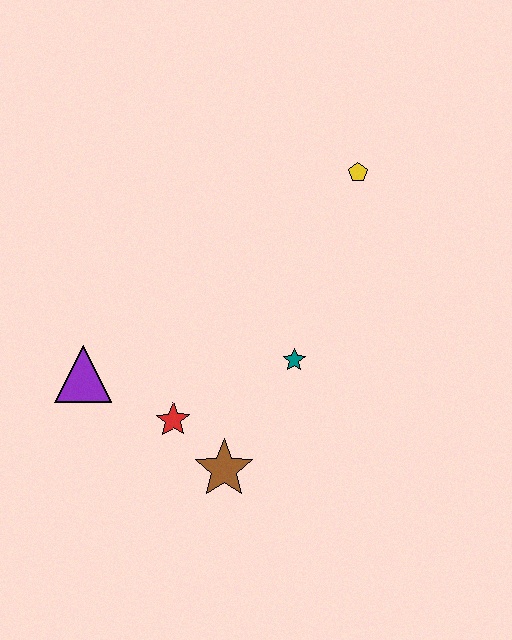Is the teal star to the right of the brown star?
Yes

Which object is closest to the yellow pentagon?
The teal star is closest to the yellow pentagon.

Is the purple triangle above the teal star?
No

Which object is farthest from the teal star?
The purple triangle is farthest from the teal star.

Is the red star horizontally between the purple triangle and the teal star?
Yes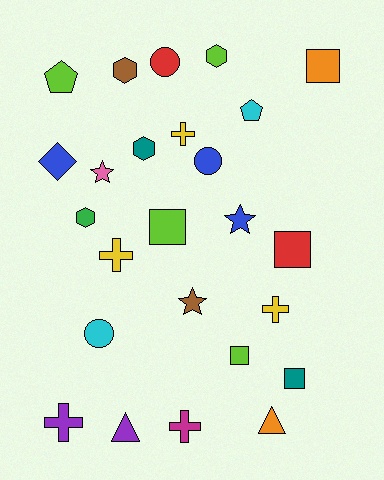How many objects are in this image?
There are 25 objects.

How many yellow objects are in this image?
There are 3 yellow objects.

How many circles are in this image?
There are 3 circles.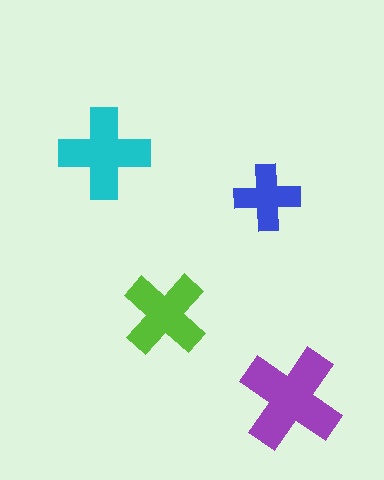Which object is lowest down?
The purple cross is bottommost.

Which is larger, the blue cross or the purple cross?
The purple one.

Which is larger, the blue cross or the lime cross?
The lime one.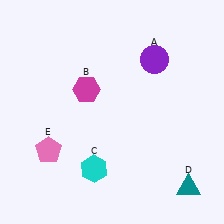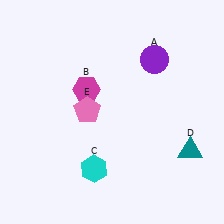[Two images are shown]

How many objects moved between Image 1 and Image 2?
2 objects moved between the two images.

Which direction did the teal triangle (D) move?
The teal triangle (D) moved up.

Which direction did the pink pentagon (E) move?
The pink pentagon (E) moved up.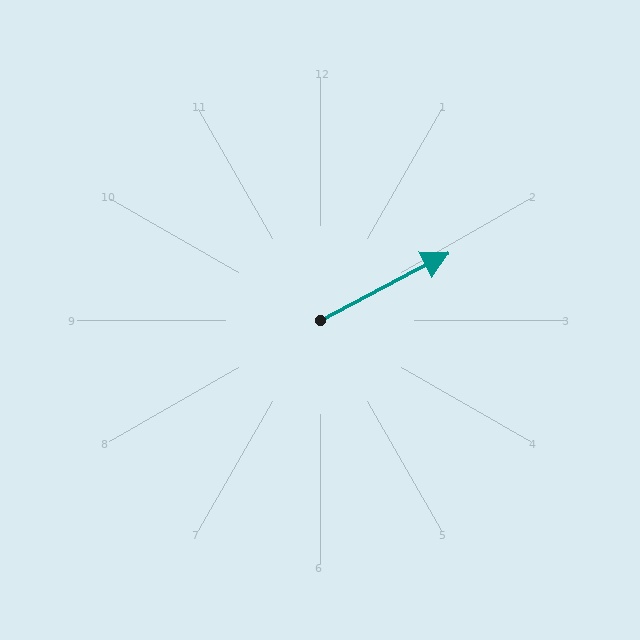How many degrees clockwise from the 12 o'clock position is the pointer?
Approximately 62 degrees.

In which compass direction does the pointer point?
Northeast.